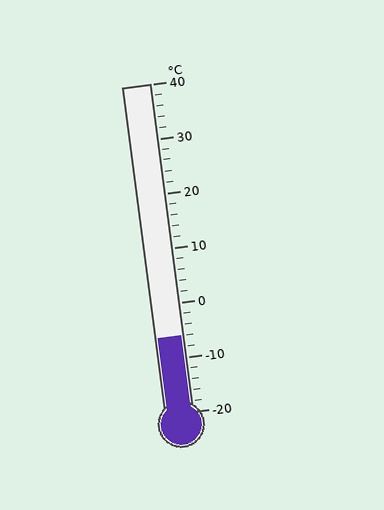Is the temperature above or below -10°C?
The temperature is above -10°C.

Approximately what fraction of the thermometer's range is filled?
The thermometer is filled to approximately 25% of its range.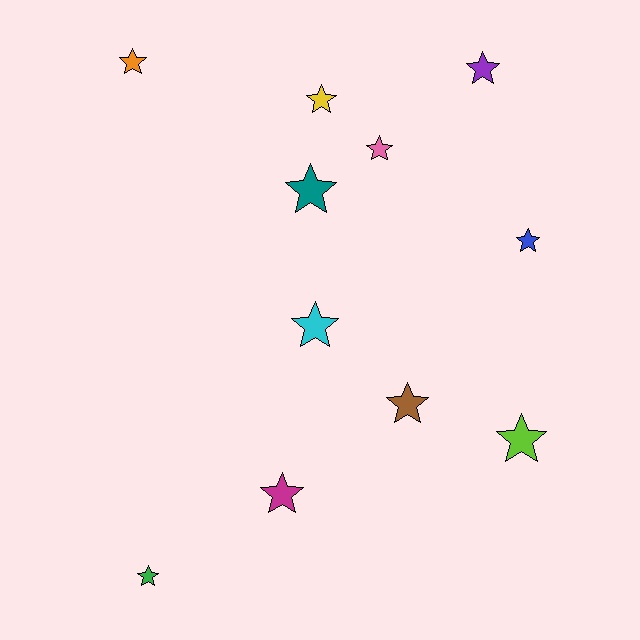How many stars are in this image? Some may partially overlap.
There are 11 stars.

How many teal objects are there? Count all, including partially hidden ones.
There is 1 teal object.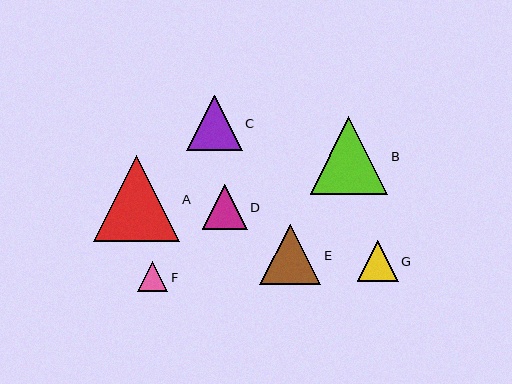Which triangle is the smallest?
Triangle F is the smallest with a size of approximately 30 pixels.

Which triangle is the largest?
Triangle A is the largest with a size of approximately 86 pixels.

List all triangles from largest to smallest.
From largest to smallest: A, B, E, C, D, G, F.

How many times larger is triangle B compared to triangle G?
Triangle B is approximately 1.9 times the size of triangle G.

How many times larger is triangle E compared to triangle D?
Triangle E is approximately 1.4 times the size of triangle D.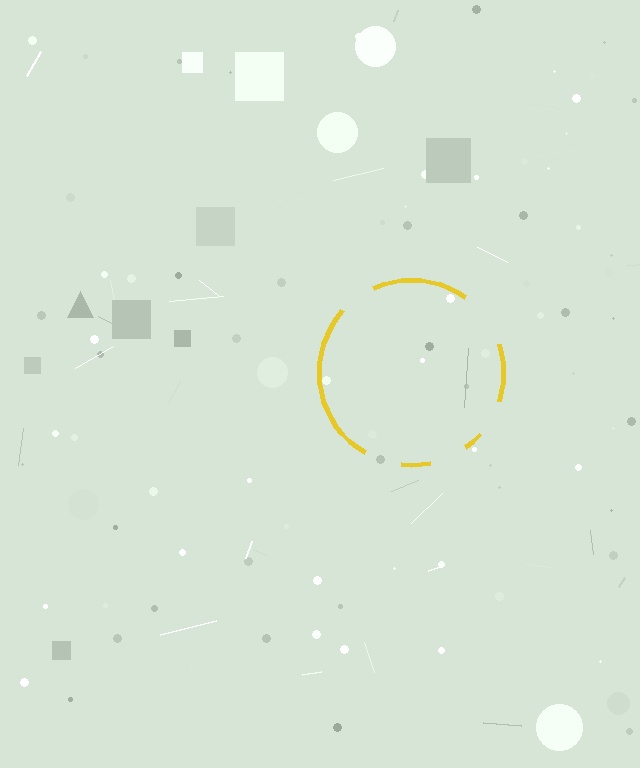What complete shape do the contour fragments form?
The contour fragments form a circle.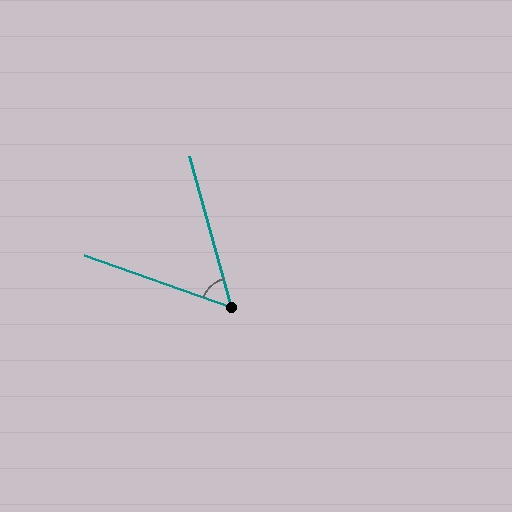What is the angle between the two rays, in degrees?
Approximately 55 degrees.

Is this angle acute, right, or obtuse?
It is acute.